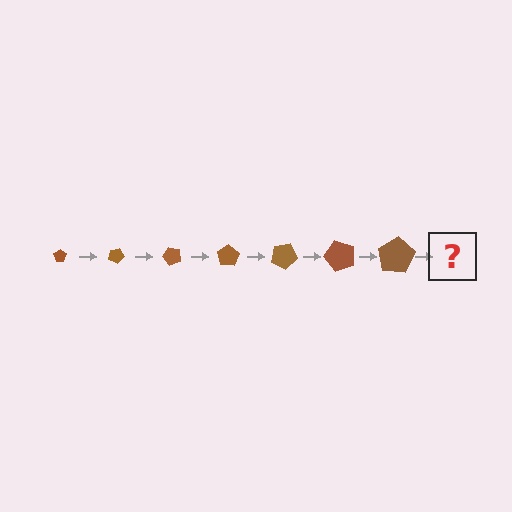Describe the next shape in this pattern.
It should be a pentagon, larger than the previous one and rotated 175 degrees from the start.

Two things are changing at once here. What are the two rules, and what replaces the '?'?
The two rules are that the pentagon grows larger each step and it rotates 25 degrees each step. The '?' should be a pentagon, larger than the previous one and rotated 175 degrees from the start.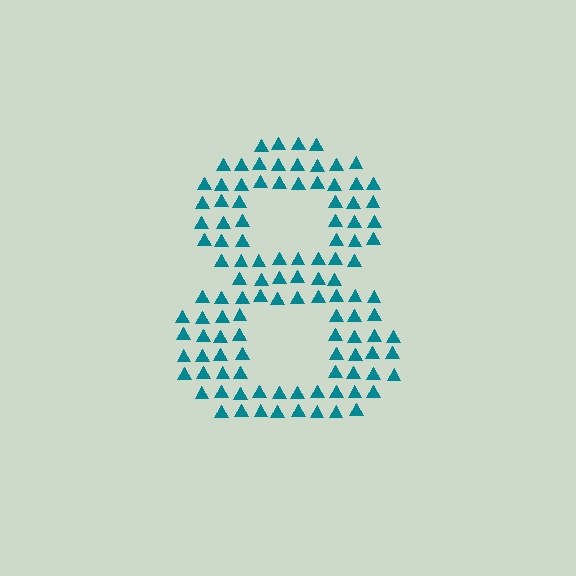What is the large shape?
The large shape is the digit 8.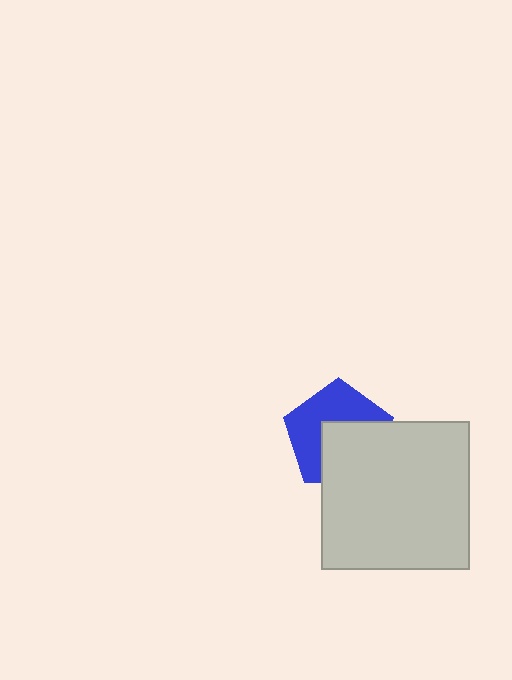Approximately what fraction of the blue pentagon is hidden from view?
Roughly 46% of the blue pentagon is hidden behind the light gray square.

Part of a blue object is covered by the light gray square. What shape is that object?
It is a pentagon.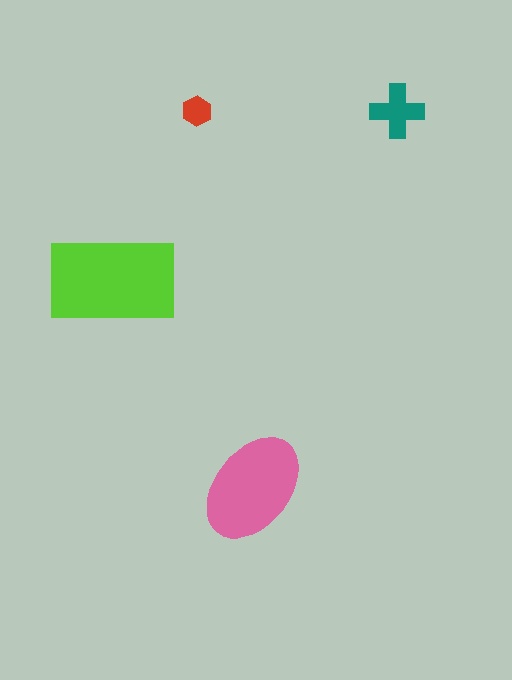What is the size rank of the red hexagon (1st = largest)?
4th.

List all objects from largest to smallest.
The lime rectangle, the pink ellipse, the teal cross, the red hexagon.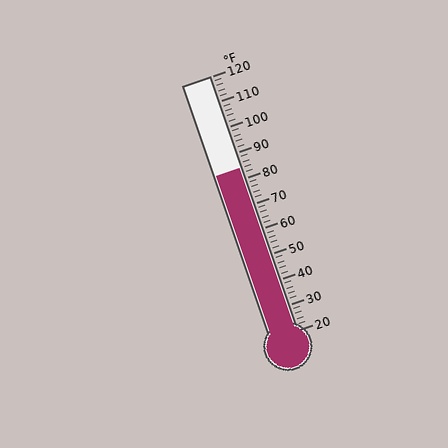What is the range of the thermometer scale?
The thermometer scale ranges from 20°F to 120°F.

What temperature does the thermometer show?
The thermometer shows approximately 84°F.